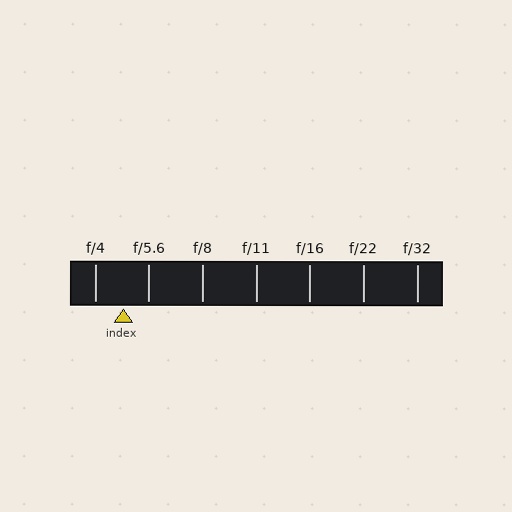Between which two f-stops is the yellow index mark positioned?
The index mark is between f/4 and f/5.6.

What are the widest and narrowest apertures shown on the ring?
The widest aperture shown is f/4 and the narrowest is f/32.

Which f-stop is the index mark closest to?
The index mark is closest to f/5.6.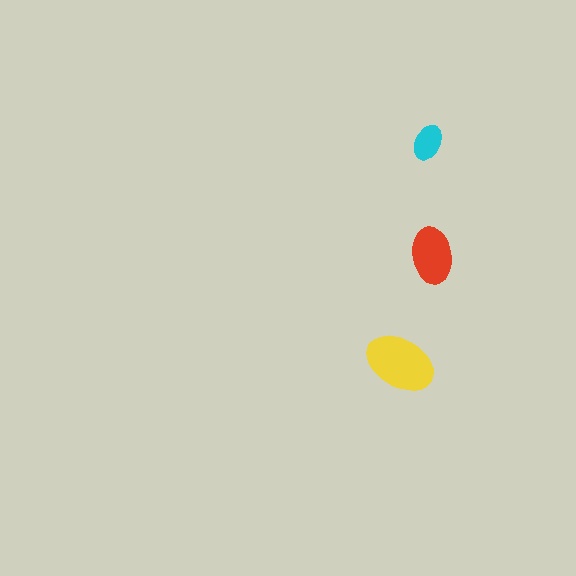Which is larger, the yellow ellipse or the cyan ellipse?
The yellow one.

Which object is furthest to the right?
The red ellipse is rightmost.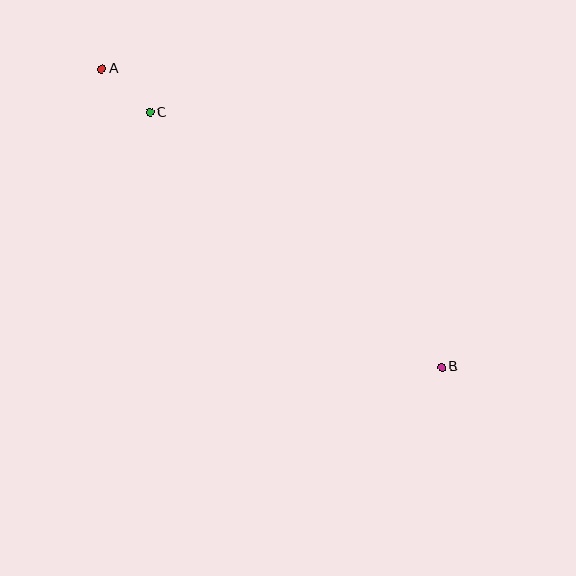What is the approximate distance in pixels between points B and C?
The distance between B and C is approximately 388 pixels.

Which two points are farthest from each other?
Points A and B are farthest from each other.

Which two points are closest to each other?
Points A and C are closest to each other.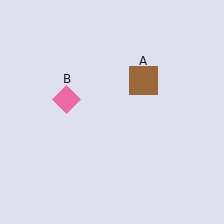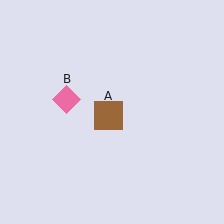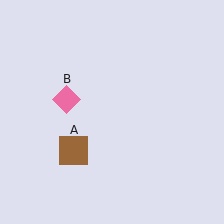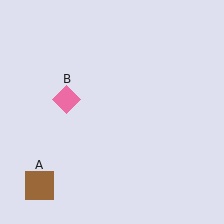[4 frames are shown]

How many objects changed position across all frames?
1 object changed position: brown square (object A).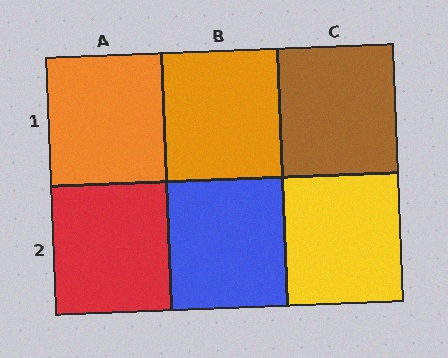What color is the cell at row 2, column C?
Yellow.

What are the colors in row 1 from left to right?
Orange, orange, brown.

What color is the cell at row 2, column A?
Red.